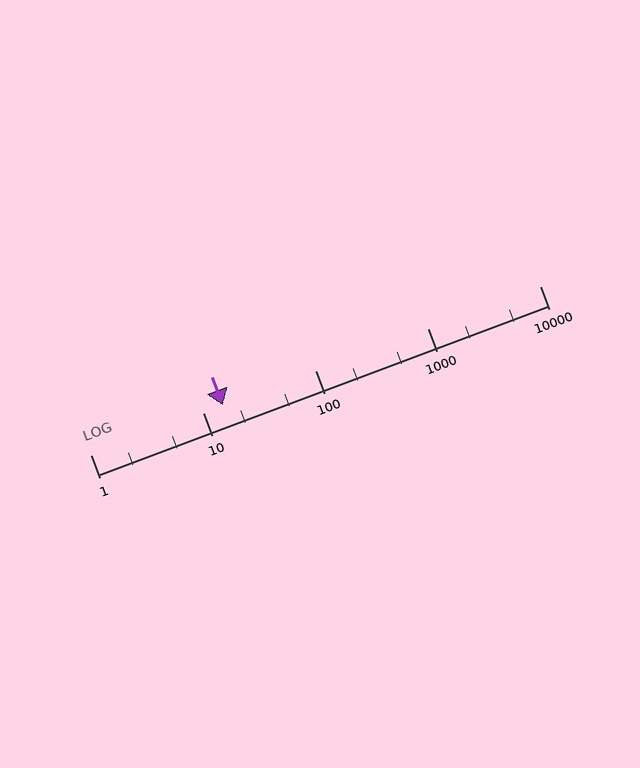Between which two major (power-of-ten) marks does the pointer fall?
The pointer is between 10 and 100.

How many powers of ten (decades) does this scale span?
The scale spans 4 decades, from 1 to 10000.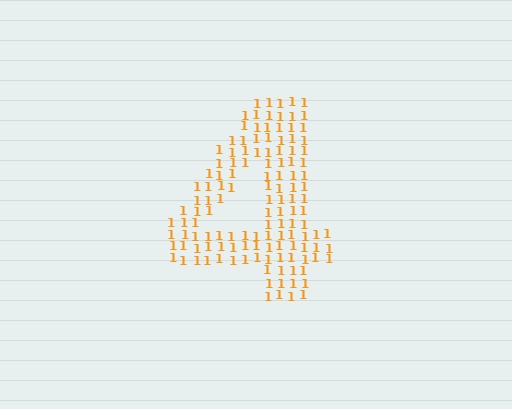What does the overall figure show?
The overall figure shows the digit 4.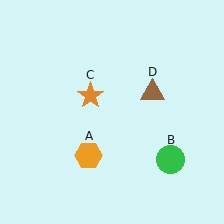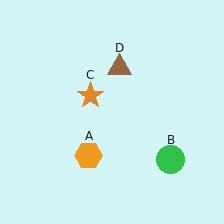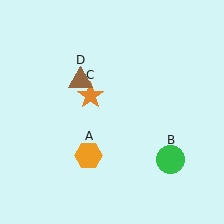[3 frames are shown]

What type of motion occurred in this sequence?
The brown triangle (object D) rotated counterclockwise around the center of the scene.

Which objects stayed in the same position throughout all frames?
Orange hexagon (object A) and green circle (object B) and orange star (object C) remained stationary.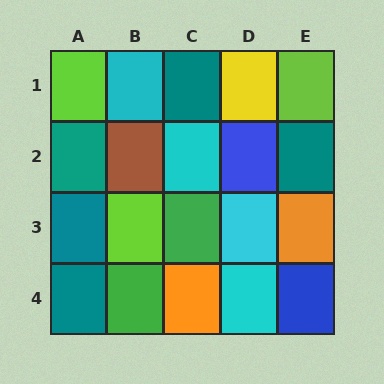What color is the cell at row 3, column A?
Teal.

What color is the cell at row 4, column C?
Orange.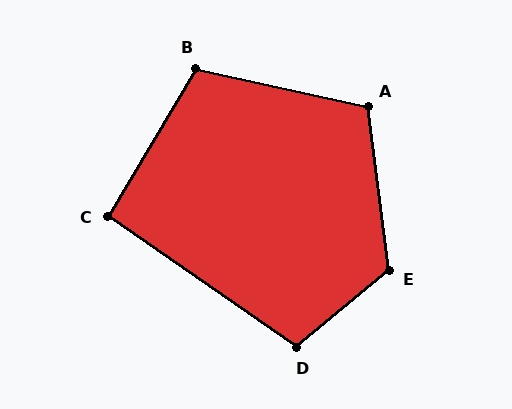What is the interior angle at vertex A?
Approximately 110 degrees (obtuse).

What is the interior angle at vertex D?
Approximately 105 degrees (obtuse).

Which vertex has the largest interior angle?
E, at approximately 122 degrees.